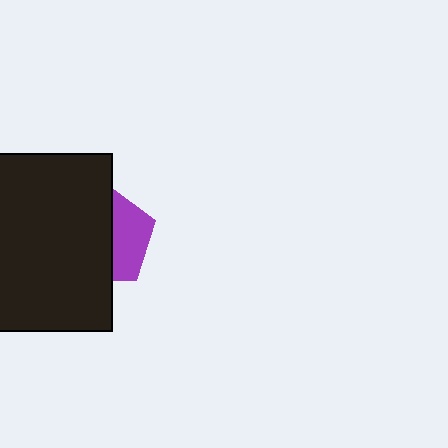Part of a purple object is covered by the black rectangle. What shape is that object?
It is a pentagon.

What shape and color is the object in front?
The object in front is a black rectangle.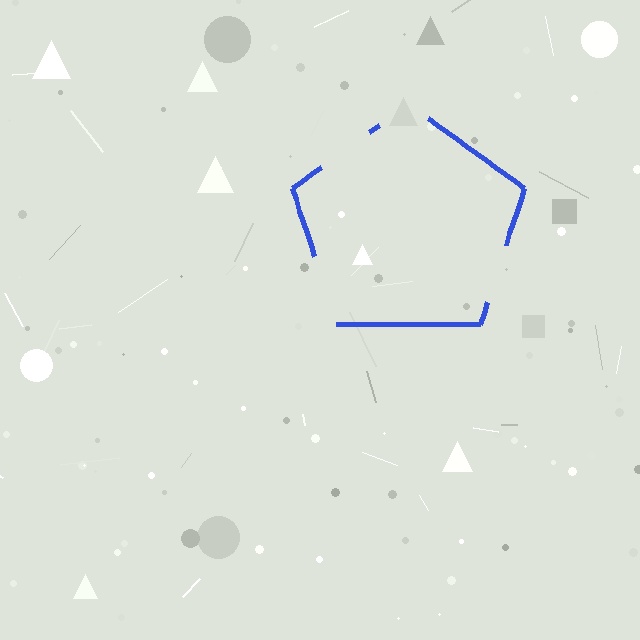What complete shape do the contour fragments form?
The contour fragments form a pentagon.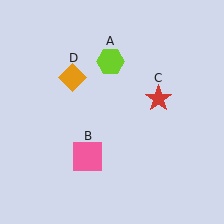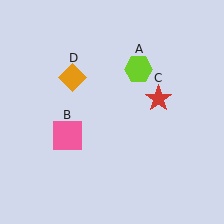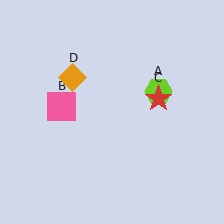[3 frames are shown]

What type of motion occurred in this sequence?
The lime hexagon (object A), pink square (object B) rotated clockwise around the center of the scene.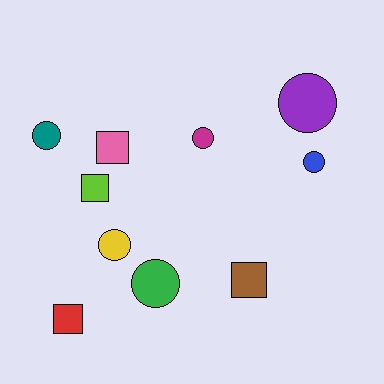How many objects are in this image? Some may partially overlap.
There are 10 objects.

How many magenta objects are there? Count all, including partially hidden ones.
There is 1 magenta object.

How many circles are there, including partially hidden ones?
There are 6 circles.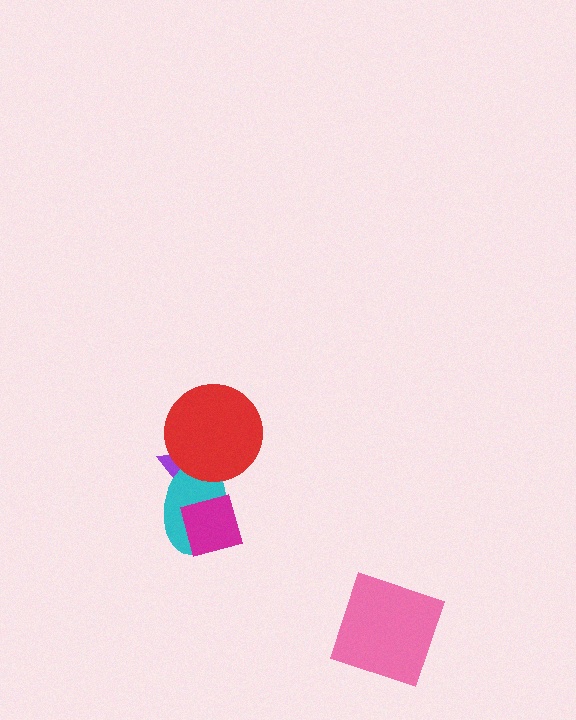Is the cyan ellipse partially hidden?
Yes, it is partially covered by another shape.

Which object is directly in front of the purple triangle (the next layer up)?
The cyan ellipse is directly in front of the purple triangle.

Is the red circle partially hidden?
No, no other shape covers it.